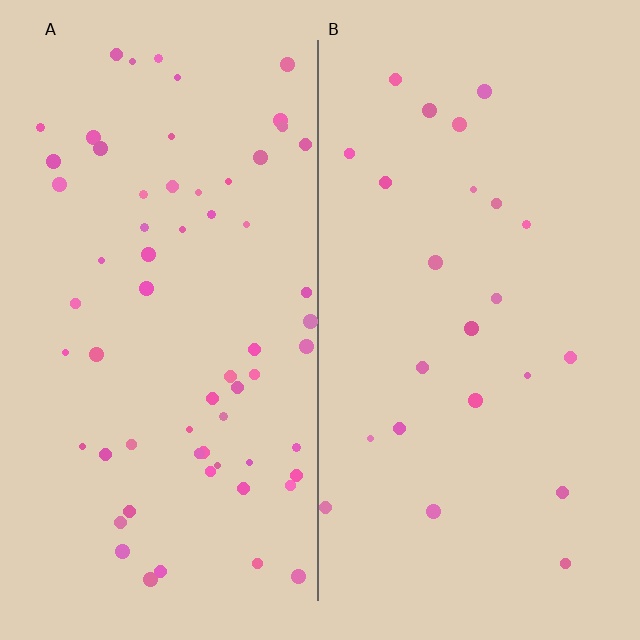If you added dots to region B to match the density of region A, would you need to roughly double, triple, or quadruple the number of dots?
Approximately triple.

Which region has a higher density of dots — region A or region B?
A (the left).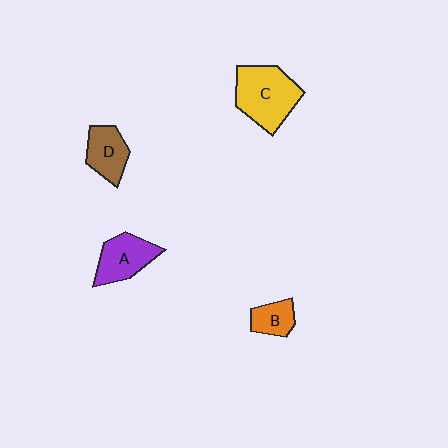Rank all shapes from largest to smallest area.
From largest to smallest: C (yellow), A (purple), D (brown), B (orange).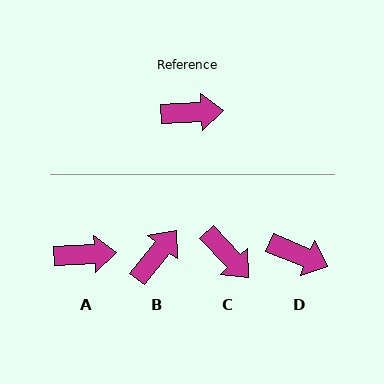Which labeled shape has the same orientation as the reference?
A.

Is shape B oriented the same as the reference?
No, it is off by about 48 degrees.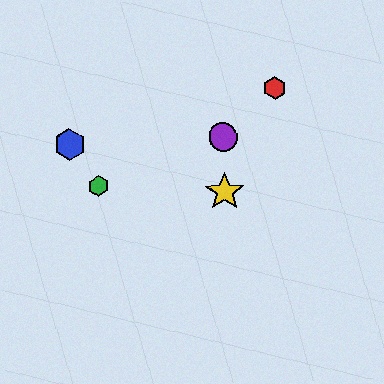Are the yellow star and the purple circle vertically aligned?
Yes, both are at x≈225.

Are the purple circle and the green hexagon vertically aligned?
No, the purple circle is at x≈223 and the green hexagon is at x≈98.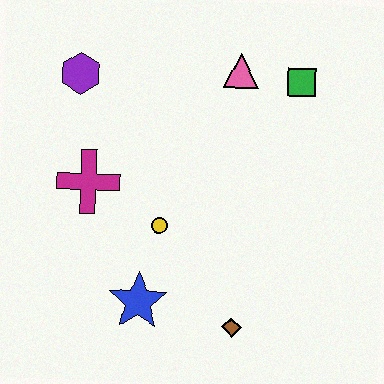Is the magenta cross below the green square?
Yes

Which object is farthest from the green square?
The blue star is farthest from the green square.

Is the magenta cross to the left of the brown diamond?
Yes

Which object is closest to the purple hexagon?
The magenta cross is closest to the purple hexagon.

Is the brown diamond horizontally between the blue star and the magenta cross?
No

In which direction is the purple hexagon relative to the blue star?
The purple hexagon is above the blue star.